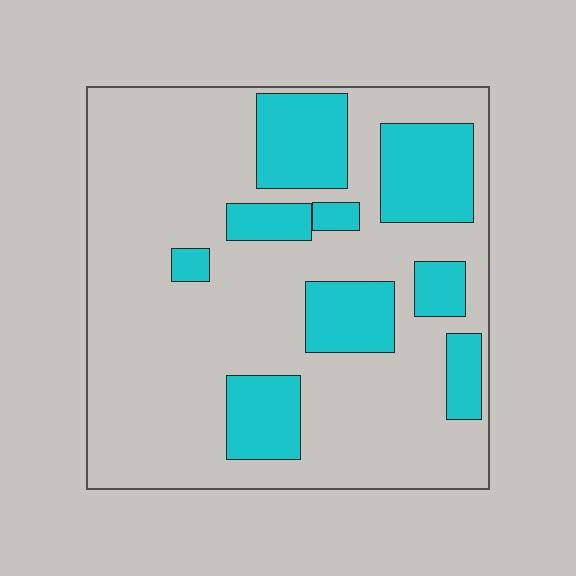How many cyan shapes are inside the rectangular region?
9.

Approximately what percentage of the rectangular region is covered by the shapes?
Approximately 25%.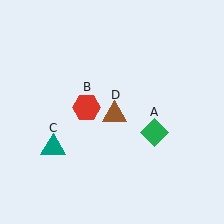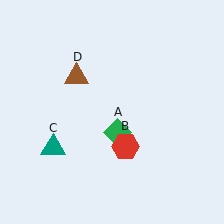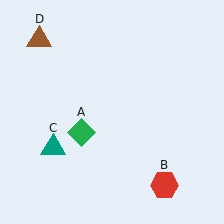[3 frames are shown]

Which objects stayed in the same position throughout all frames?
Teal triangle (object C) remained stationary.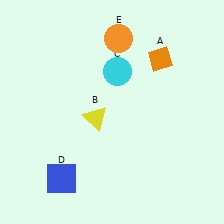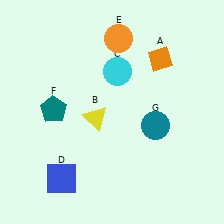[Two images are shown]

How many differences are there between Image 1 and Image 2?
There are 2 differences between the two images.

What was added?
A teal pentagon (F), a teal circle (G) were added in Image 2.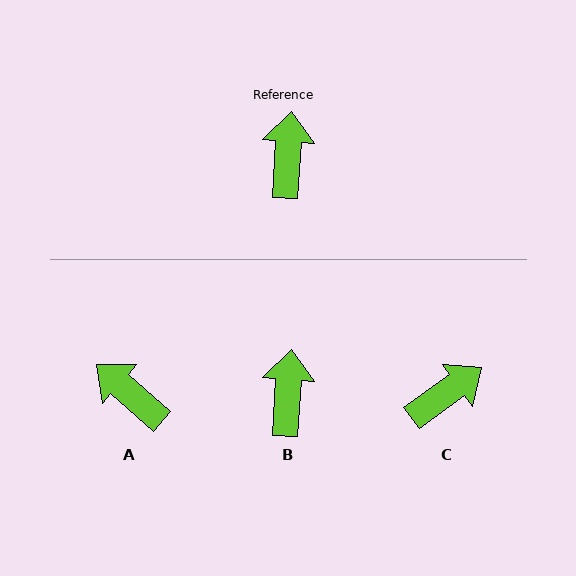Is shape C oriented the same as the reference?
No, it is off by about 50 degrees.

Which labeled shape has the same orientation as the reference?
B.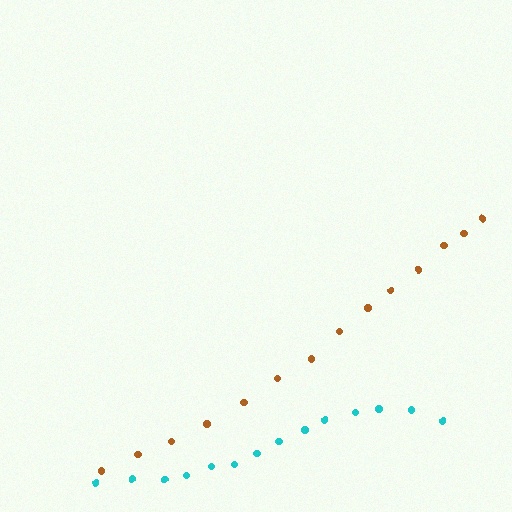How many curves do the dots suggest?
There are 2 distinct paths.